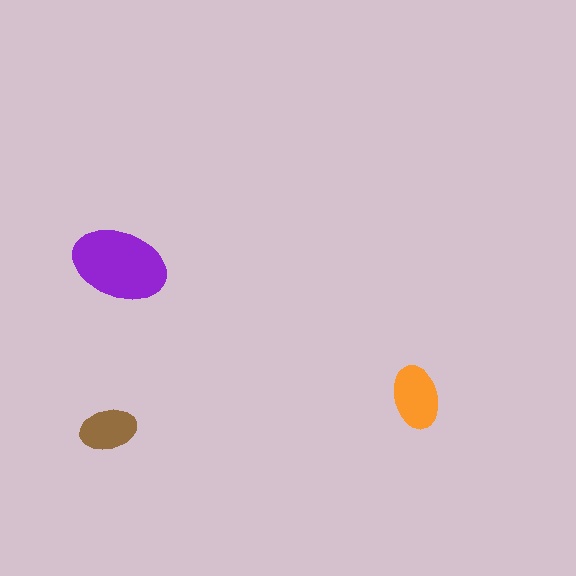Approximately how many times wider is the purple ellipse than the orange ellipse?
About 1.5 times wider.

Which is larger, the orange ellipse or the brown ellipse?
The orange one.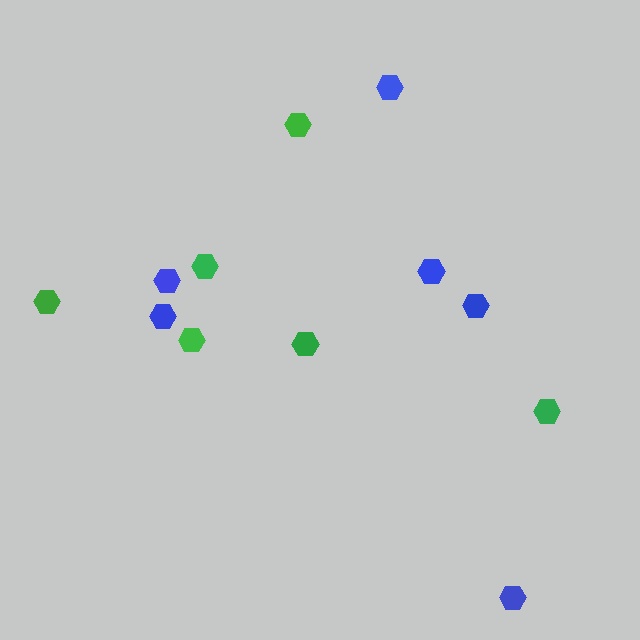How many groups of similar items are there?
There are 2 groups: one group of blue hexagons (6) and one group of green hexagons (6).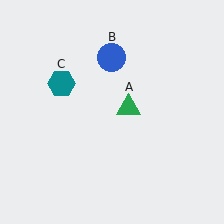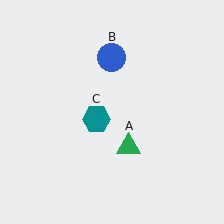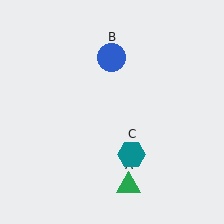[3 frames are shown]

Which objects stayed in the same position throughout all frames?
Blue circle (object B) remained stationary.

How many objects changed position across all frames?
2 objects changed position: green triangle (object A), teal hexagon (object C).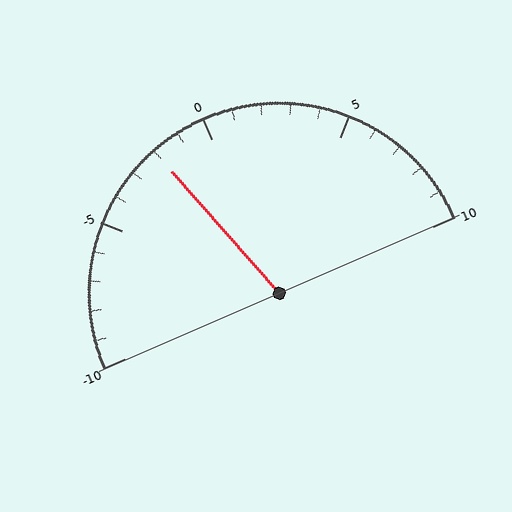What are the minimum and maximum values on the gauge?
The gauge ranges from -10 to 10.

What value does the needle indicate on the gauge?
The needle indicates approximately -2.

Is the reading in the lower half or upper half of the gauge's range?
The reading is in the lower half of the range (-10 to 10).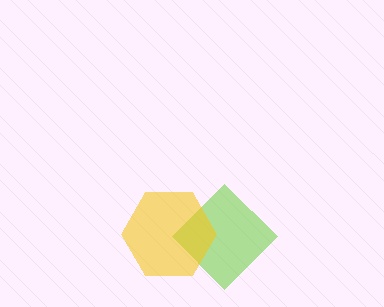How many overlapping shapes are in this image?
There are 2 overlapping shapes in the image.